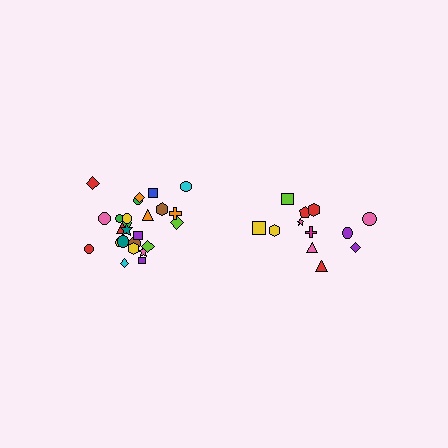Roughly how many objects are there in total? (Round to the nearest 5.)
Roughly 35 objects in total.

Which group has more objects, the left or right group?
The left group.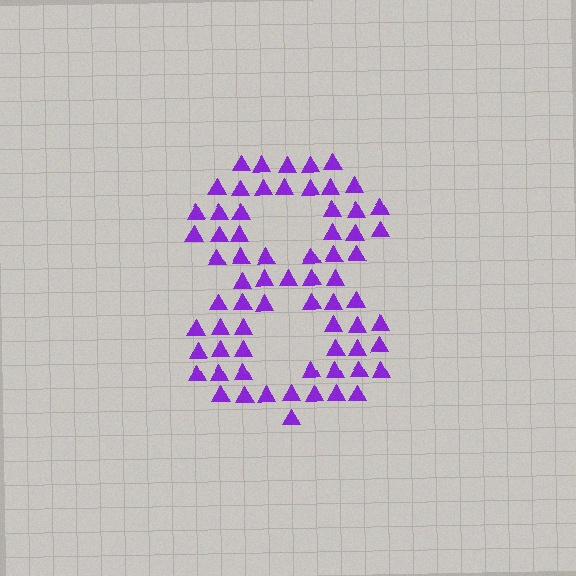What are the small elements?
The small elements are triangles.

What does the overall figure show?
The overall figure shows the digit 8.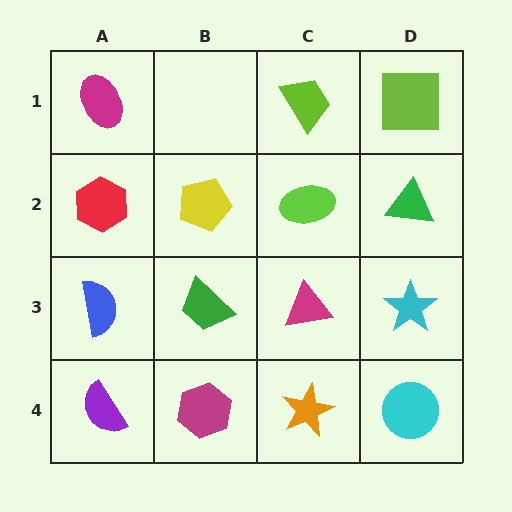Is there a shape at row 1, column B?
No, that cell is empty.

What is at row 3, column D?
A cyan star.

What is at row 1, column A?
A magenta ellipse.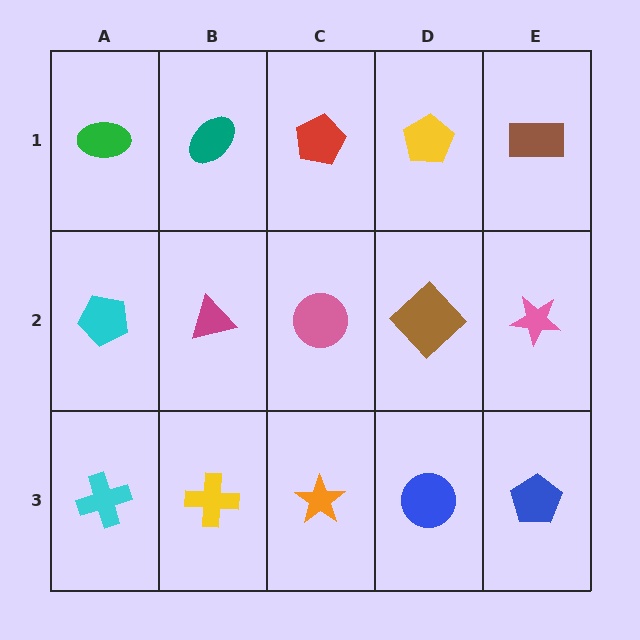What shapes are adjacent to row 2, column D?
A yellow pentagon (row 1, column D), a blue circle (row 3, column D), a pink circle (row 2, column C), a pink star (row 2, column E).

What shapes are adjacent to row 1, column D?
A brown diamond (row 2, column D), a red pentagon (row 1, column C), a brown rectangle (row 1, column E).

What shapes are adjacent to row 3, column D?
A brown diamond (row 2, column D), an orange star (row 3, column C), a blue pentagon (row 3, column E).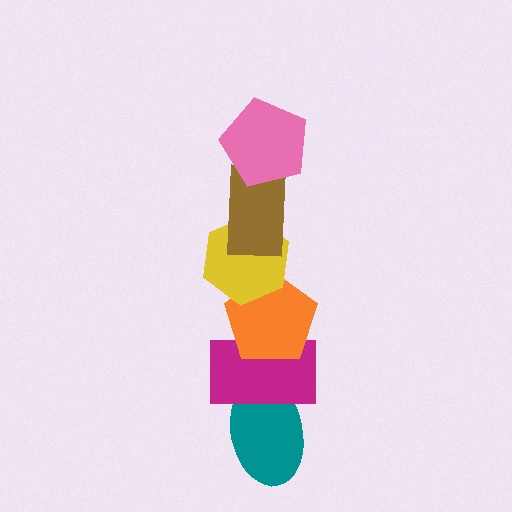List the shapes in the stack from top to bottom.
From top to bottom: the pink pentagon, the brown rectangle, the yellow hexagon, the orange pentagon, the magenta rectangle, the teal ellipse.